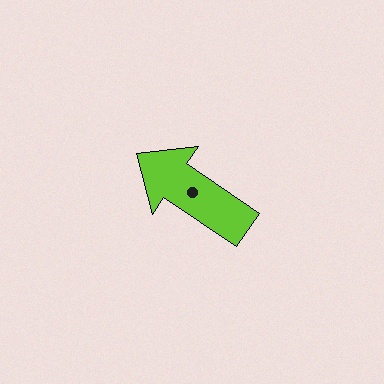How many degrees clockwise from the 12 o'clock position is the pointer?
Approximately 304 degrees.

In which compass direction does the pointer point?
Northwest.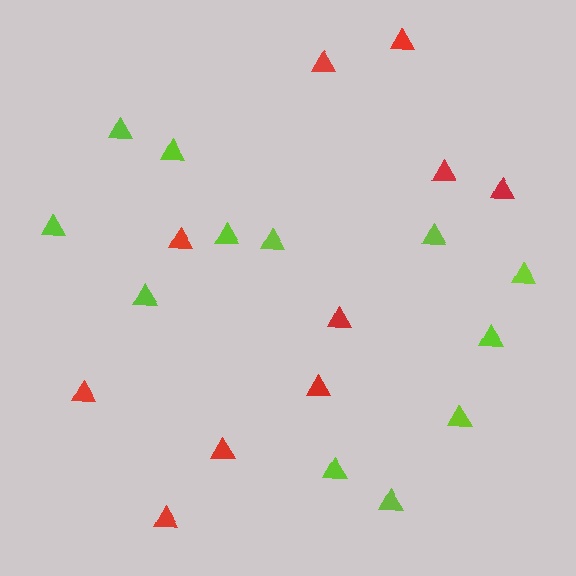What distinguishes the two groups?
There are 2 groups: one group of red triangles (10) and one group of lime triangles (12).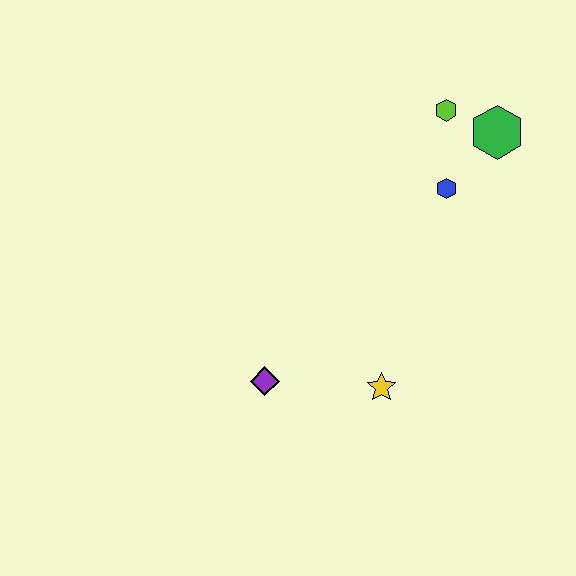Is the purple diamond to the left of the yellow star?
Yes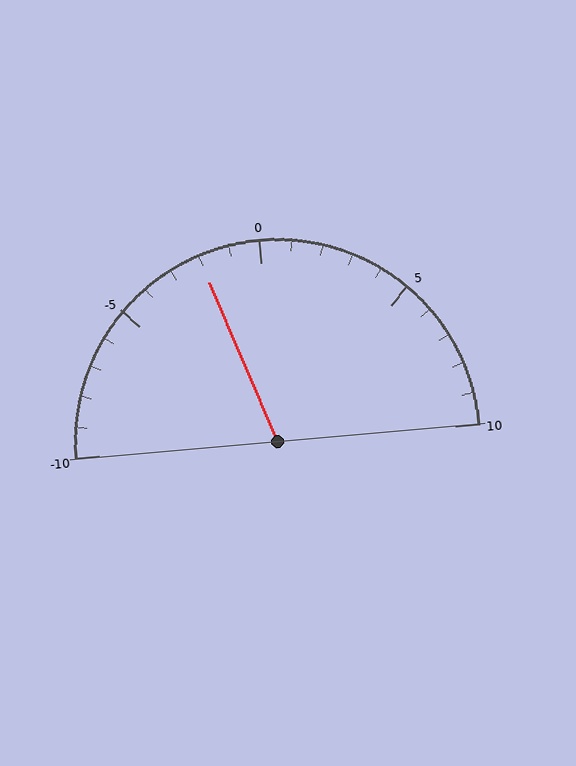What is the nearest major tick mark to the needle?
The nearest major tick mark is 0.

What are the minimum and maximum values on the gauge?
The gauge ranges from -10 to 10.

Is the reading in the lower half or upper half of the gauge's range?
The reading is in the lower half of the range (-10 to 10).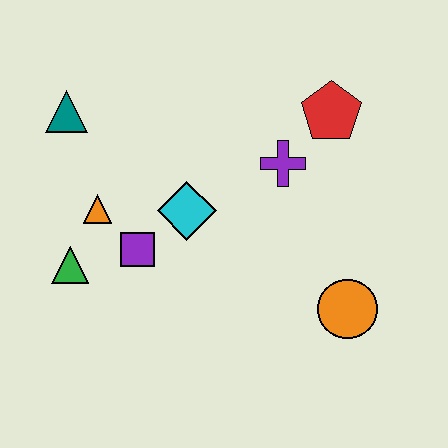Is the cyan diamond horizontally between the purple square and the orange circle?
Yes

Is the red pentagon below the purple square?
No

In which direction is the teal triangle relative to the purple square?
The teal triangle is above the purple square.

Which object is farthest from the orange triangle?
The orange circle is farthest from the orange triangle.